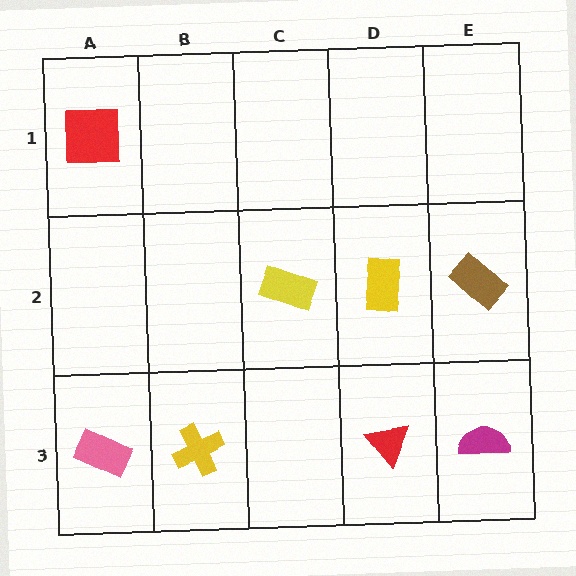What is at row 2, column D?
A yellow rectangle.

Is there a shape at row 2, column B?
No, that cell is empty.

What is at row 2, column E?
A brown rectangle.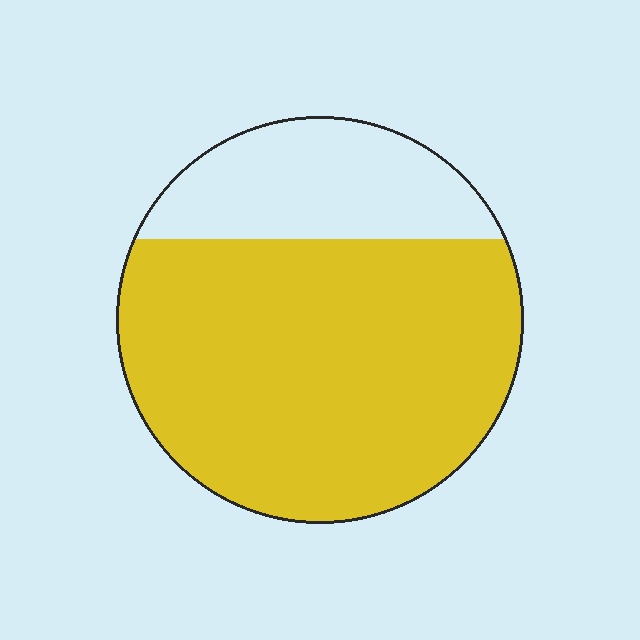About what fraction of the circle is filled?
About three quarters (3/4).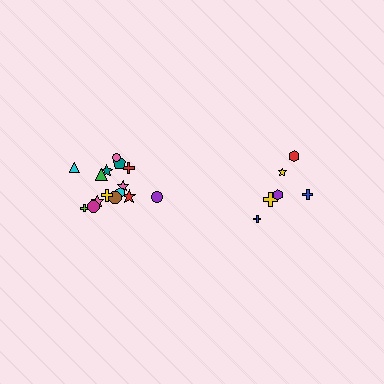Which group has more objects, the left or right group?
The left group.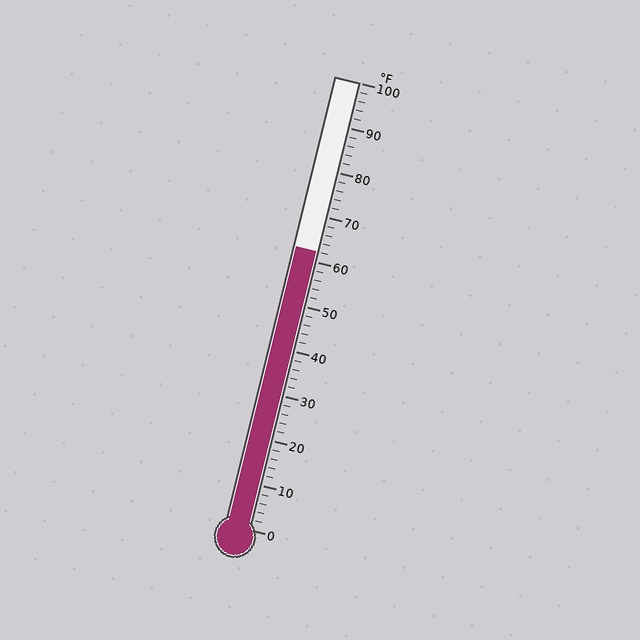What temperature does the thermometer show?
The thermometer shows approximately 62°F.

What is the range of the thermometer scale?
The thermometer scale ranges from 0°F to 100°F.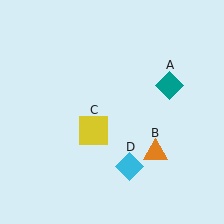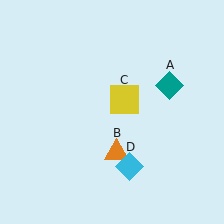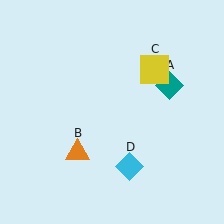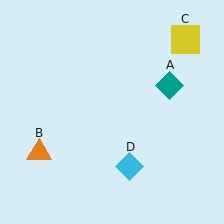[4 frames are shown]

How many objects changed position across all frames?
2 objects changed position: orange triangle (object B), yellow square (object C).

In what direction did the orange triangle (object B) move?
The orange triangle (object B) moved left.